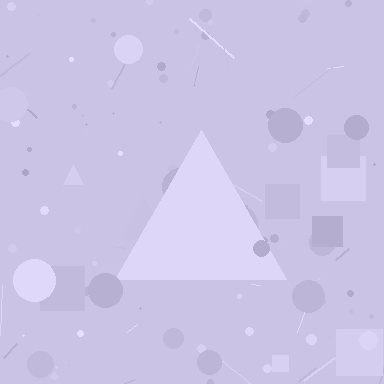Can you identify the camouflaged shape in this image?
The camouflaged shape is a triangle.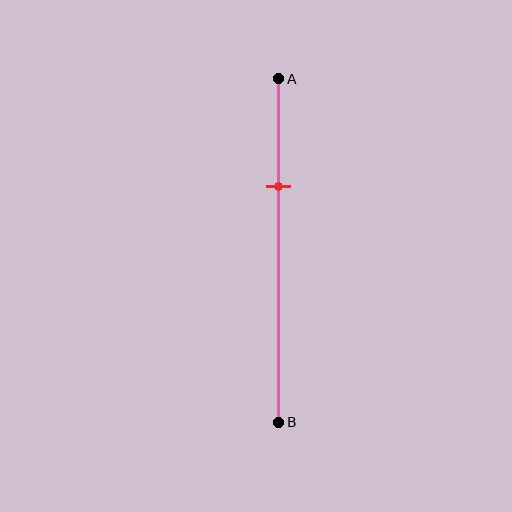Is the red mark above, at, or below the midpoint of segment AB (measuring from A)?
The red mark is above the midpoint of segment AB.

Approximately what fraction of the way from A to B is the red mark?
The red mark is approximately 30% of the way from A to B.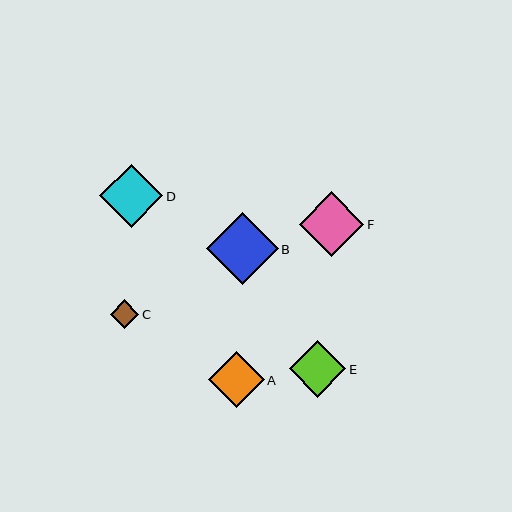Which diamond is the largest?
Diamond B is the largest with a size of approximately 72 pixels.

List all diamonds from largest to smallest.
From largest to smallest: B, F, D, E, A, C.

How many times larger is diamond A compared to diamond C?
Diamond A is approximately 1.9 times the size of diamond C.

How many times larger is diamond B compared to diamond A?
Diamond B is approximately 1.3 times the size of diamond A.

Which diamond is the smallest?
Diamond C is the smallest with a size of approximately 29 pixels.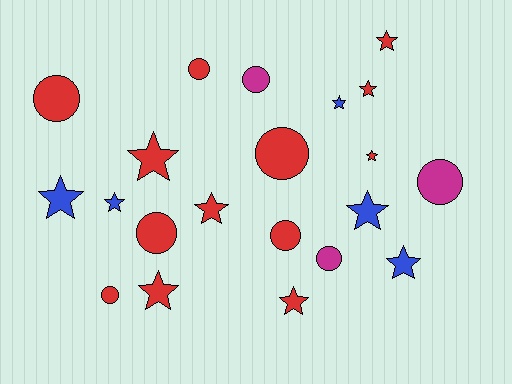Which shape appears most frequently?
Star, with 12 objects.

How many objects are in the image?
There are 21 objects.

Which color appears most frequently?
Red, with 13 objects.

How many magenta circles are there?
There are 3 magenta circles.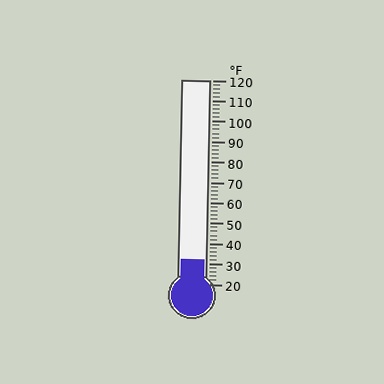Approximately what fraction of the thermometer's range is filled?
The thermometer is filled to approximately 10% of its range.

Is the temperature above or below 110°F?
The temperature is below 110°F.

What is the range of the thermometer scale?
The thermometer scale ranges from 20°F to 120°F.